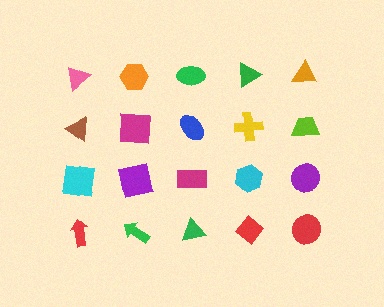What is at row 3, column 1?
A cyan square.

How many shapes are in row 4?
5 shapes.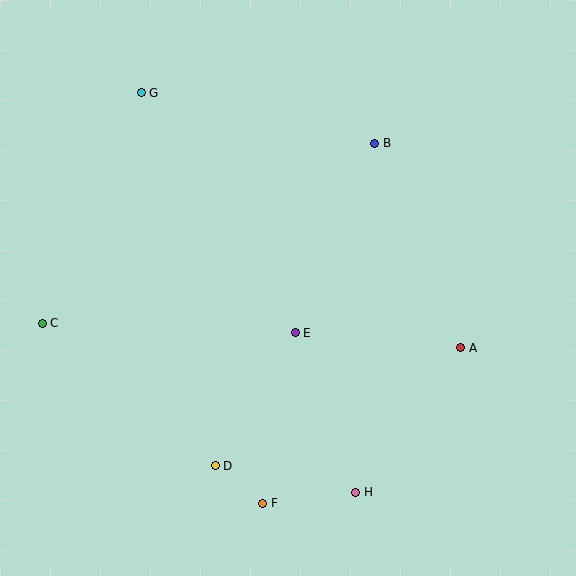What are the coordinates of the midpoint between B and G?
The midpoint between B and G is at (258, 118).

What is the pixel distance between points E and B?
The distance between E and B is 205 pixels.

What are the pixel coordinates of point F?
Point F is at (263, 503).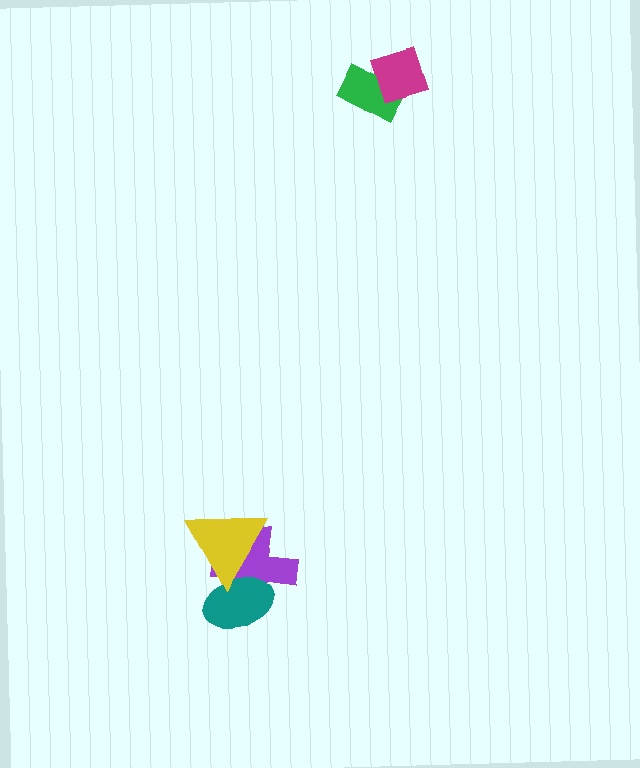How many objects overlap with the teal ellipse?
2 objects overlap with the teal ellipse.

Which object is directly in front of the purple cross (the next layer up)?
The teal ellipse is directly in front of the purple cross.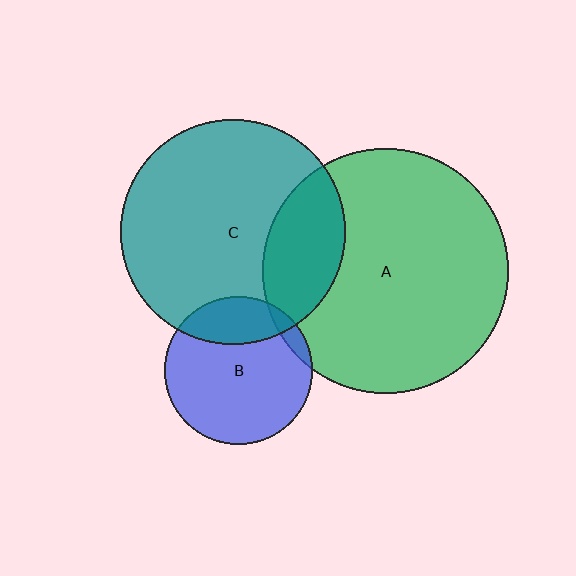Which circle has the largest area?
Circle A (green).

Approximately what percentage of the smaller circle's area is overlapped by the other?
Approximately 25%.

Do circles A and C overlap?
Yes.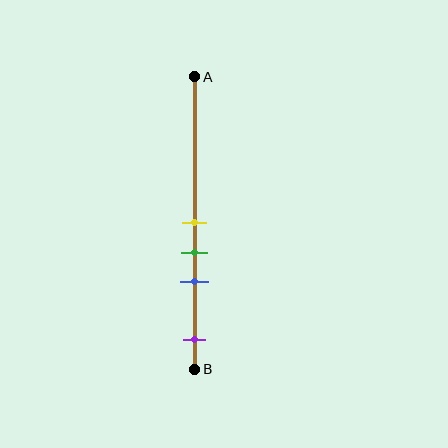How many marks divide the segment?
There are 4 marks dividing the segment.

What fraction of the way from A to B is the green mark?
The green mark is approximately 60% (0.6) of the way from A to B.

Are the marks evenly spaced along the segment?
No, the marks are not evenly spaced.